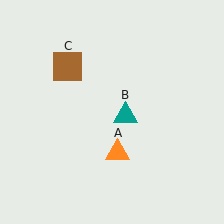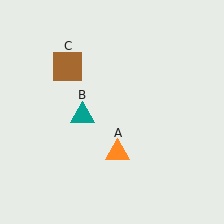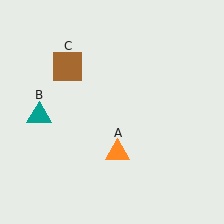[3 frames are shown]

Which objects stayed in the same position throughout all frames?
Orange triangle (object A) and brown square (object C) remained stationary.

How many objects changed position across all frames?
1 object changed position: teal triangle (object B).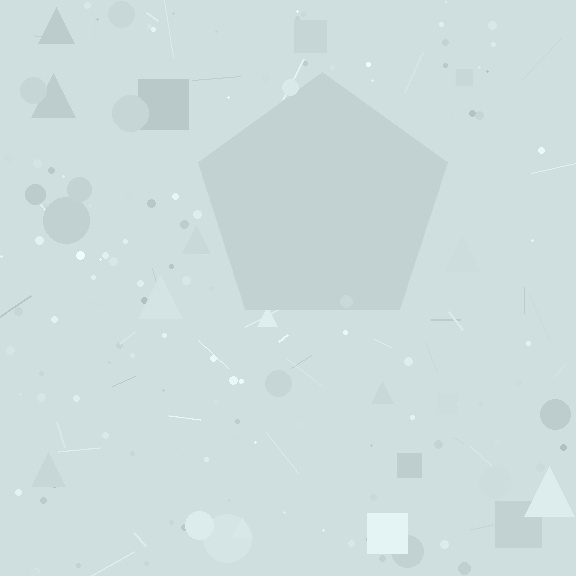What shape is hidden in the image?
A pentagon is hidden in the image.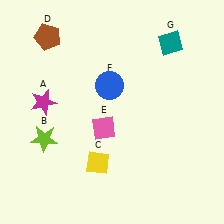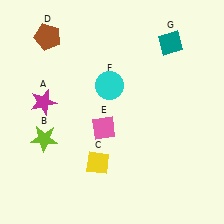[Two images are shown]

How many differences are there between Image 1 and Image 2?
There is 1 difference between the two images.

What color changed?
The circle (F) changed from blue in Image 1 to cyan in Image 2.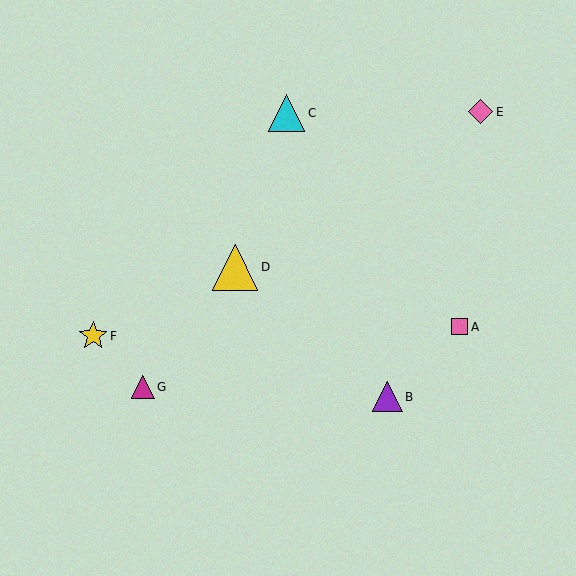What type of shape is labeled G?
Shape G is a magenta triangle.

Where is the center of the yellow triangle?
The center of the yellow triangle is at (235, 267).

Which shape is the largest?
The yellow triangle (labeled D) is the largest.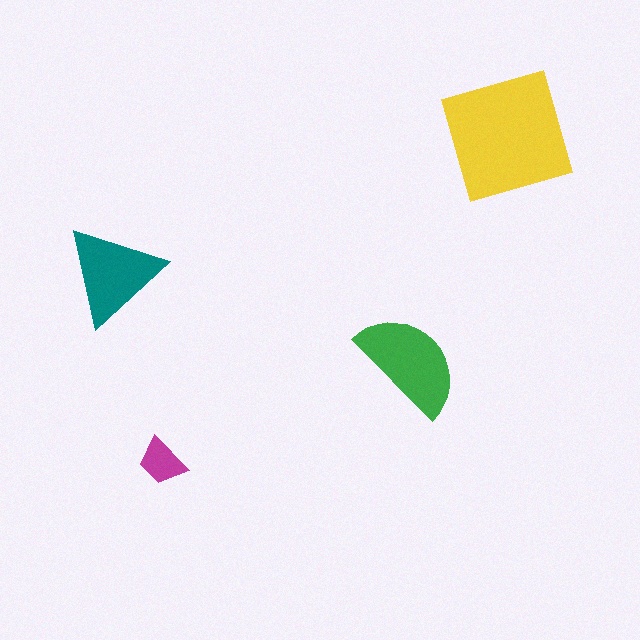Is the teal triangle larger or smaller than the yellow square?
Smaller.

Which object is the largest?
The yellow square.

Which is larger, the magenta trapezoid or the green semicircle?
The green semicircle.